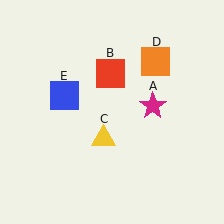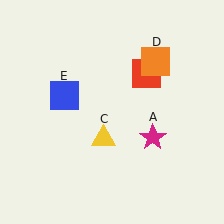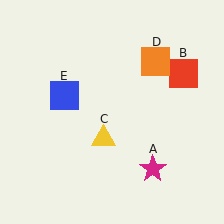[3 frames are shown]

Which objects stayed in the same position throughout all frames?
Yellow triangle (object C) and orange square (object D) and blue square (object E) remained stationary.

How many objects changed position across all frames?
2 objects changed position: magenta star (object A), red square (object B).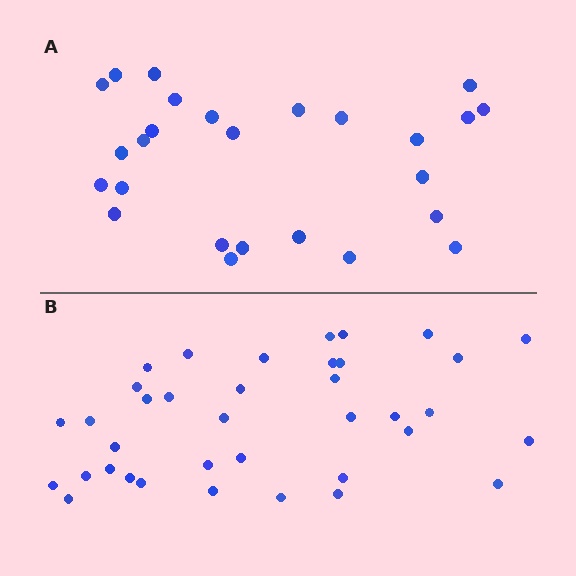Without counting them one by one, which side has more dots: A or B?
Region B (the bottom region) has more dots.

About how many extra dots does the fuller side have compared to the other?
Region B has roughly 12 or so more dots than region A.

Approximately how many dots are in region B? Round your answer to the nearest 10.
About 40 dots. (The exact count is 37, which rounds to 40.)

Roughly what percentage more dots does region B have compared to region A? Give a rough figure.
About 40% more.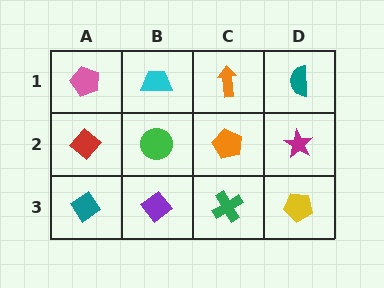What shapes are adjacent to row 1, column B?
A green circle (row 2, column B), a pink pentagon (row 1, column A), an orange arrow (row 1, column C).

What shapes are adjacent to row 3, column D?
A magenta star (row 2, column D), a green cross (row 3, column C).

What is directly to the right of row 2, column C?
A magenta star.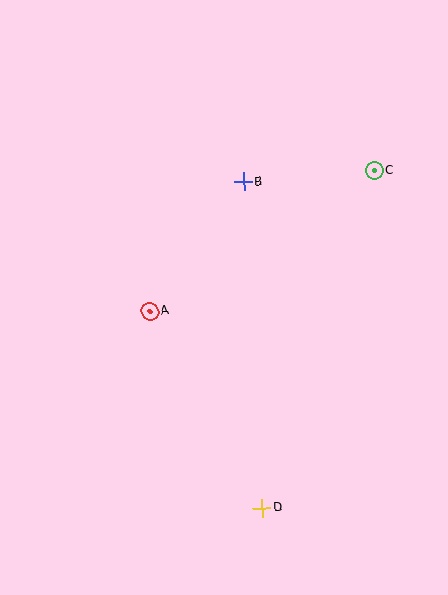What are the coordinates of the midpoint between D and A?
The midpoint between D and A is at (206, 410).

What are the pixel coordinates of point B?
Point B is at (244, 182).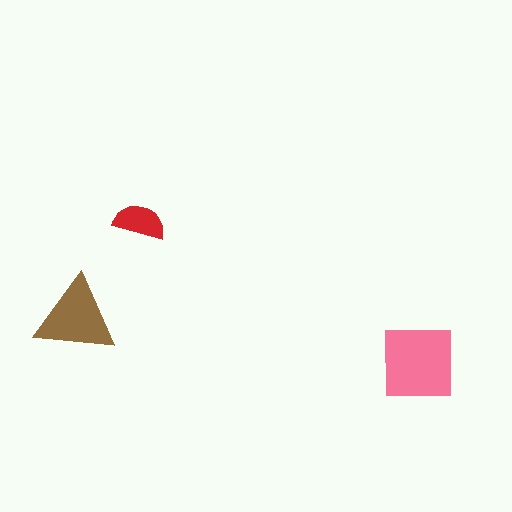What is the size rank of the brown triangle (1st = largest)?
2nd.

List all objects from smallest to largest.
The red semicircle, the brown triangle, the pink square.